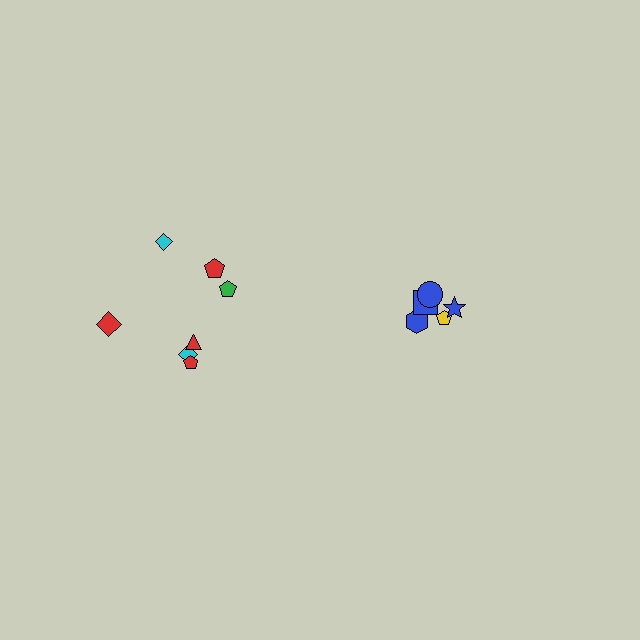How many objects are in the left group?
There are 7 objects.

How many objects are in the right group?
There are 5 objects.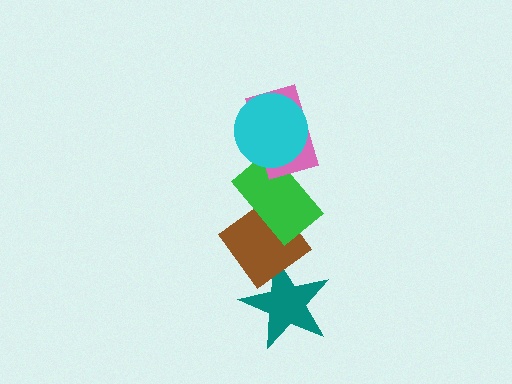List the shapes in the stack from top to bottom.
From top to bottom: the cyan circle, the pink rectangle, the green rectangle, the brown diamond, the teal star.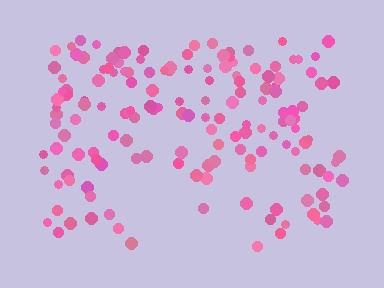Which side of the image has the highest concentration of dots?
The top.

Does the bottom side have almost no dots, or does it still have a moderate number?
Still a moderate number, just noticeably fewer than the top.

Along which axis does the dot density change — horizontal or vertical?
Vertical.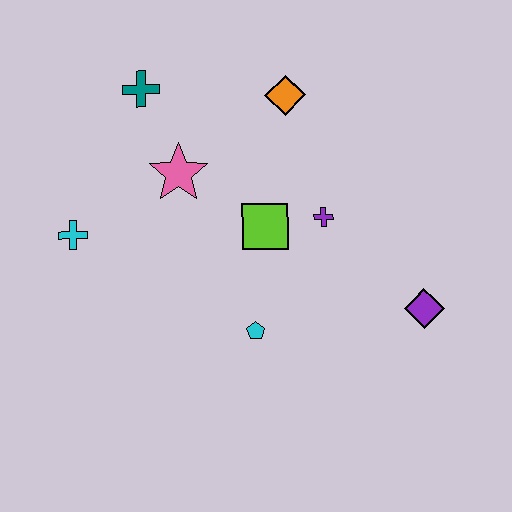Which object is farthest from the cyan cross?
The purple diamond is farthest from the cyan cross.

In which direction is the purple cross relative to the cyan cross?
The purple cross is to the right of the cyan cross.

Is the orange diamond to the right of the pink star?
Yes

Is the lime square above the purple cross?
No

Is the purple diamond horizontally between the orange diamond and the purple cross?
No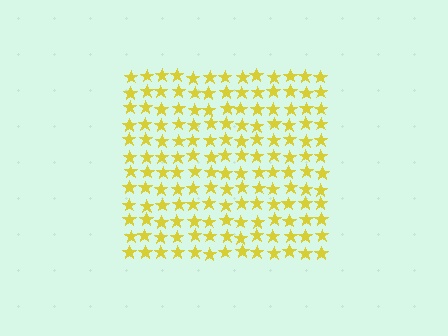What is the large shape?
The large shape is a square.